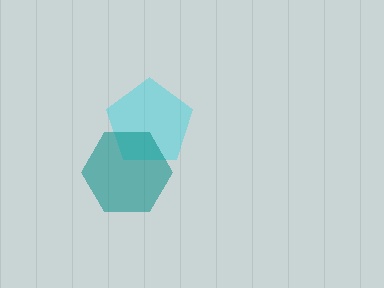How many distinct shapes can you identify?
There are 2 distinct shapes: a cyan pentagon, a teal hexagon.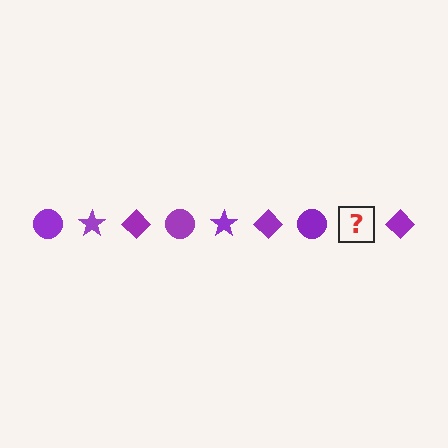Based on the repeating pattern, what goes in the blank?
The blank should be a purple star.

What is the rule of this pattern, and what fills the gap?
The rule is that the pattern cycles through circle, star, diamond shapes in purple. The gap should be filled with a purple star.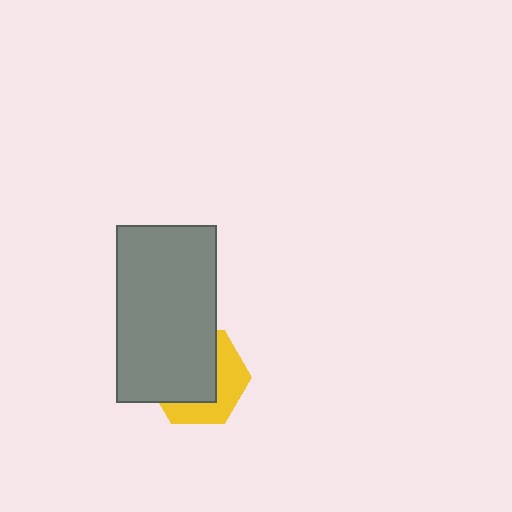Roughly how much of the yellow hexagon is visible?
A small part of it is visible (roughly 40%).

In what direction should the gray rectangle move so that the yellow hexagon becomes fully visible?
The gray rectangle should move toward the upper-left. That is the shortest direction to clear the overlap and leave the yellow hexagon fully visible.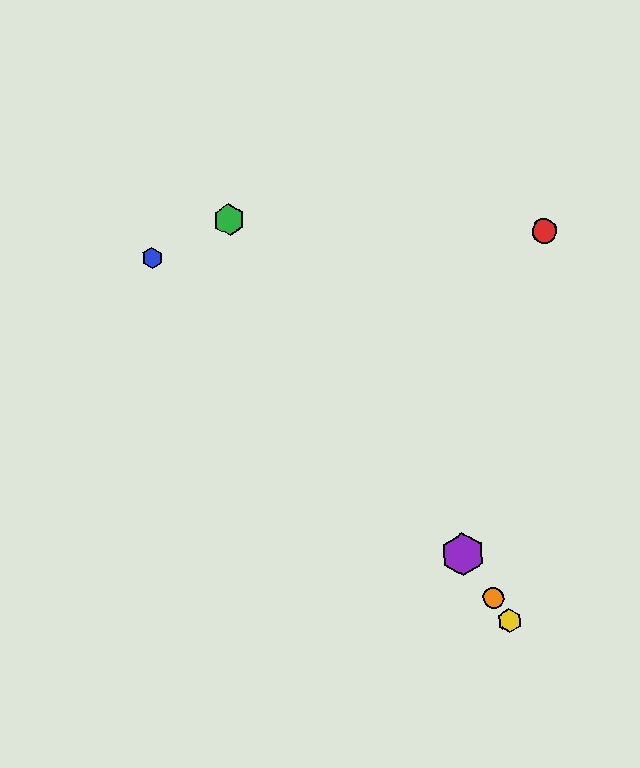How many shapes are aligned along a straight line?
4 shapes (the green hexagon, the yellow hexagon, the purple hexagon, the orange circle) are aligned along a straight line.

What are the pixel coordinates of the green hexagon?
The green hexagon is at (229, 220).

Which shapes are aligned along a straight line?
The green hexagon, the yellow hexagon, the purple hexagon, the orange circle are aligned along a straight line.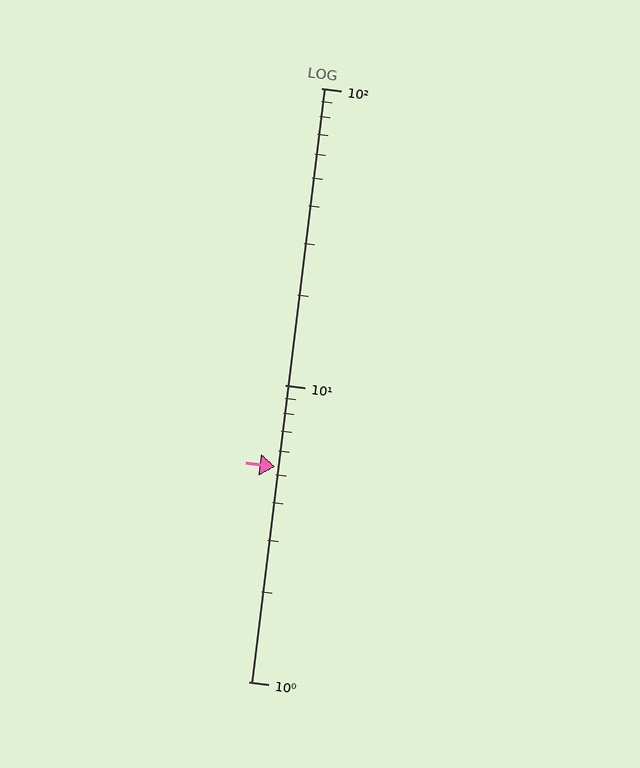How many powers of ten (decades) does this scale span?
The scale spans 2 decades, from 1 to 100.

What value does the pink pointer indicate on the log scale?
The pointer indicates approximately 5.3.